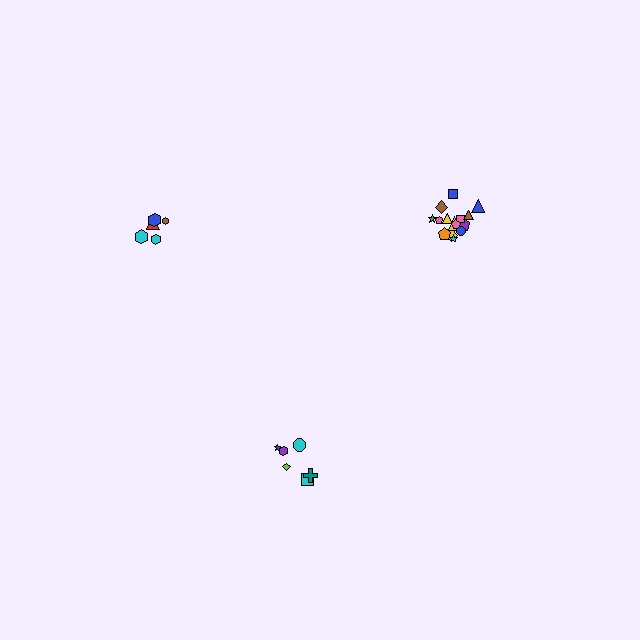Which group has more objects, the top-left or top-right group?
The top-right group.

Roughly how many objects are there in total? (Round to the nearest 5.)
Roughly 25 objects in total.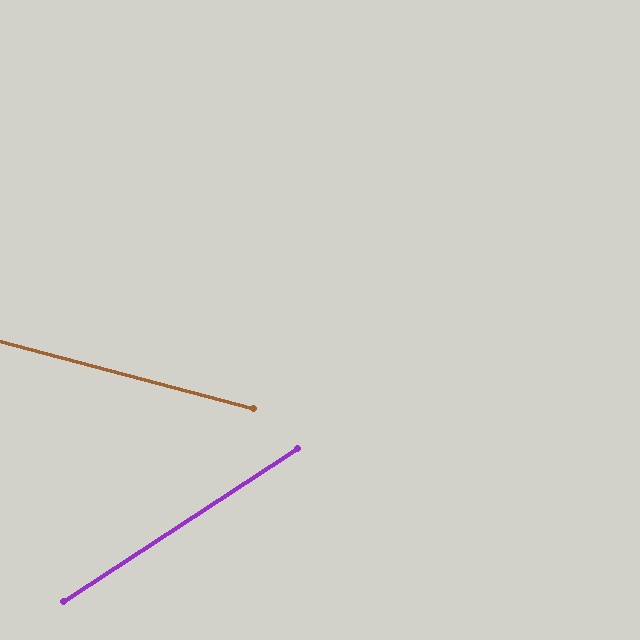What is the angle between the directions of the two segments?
Approximately 48 degrees.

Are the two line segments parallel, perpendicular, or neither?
Neither parallel nor perpendicular — they differ by about 48°.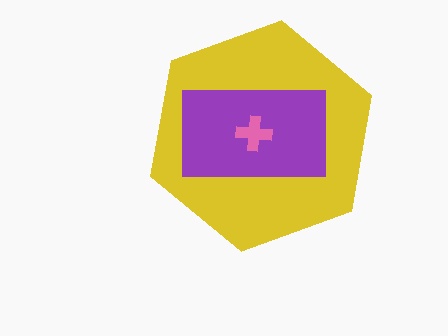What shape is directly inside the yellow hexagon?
The purple rectangle.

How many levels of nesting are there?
3.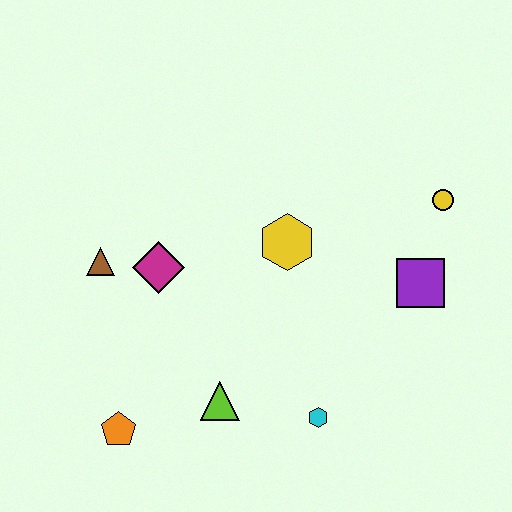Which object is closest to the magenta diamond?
The brown triangle is closest to the magenta diamond.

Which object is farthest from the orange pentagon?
The yellow circle is farthest from the orange pentagon.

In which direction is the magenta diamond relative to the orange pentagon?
The magenta diamond is above the orange pentagon.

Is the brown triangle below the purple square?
No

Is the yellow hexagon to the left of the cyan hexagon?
Yes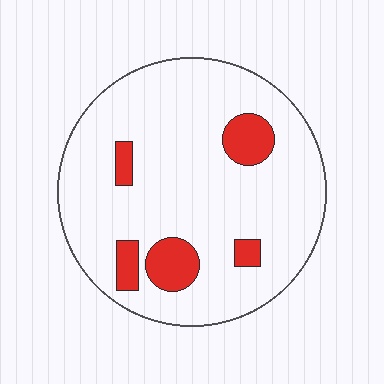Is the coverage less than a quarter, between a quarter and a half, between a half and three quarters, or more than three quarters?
Less than a quarter.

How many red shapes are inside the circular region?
5.